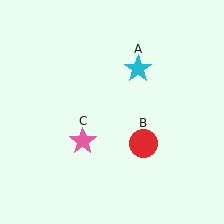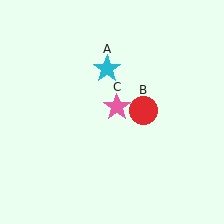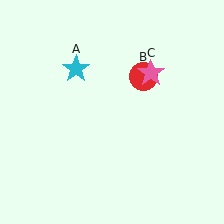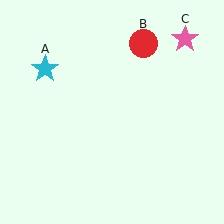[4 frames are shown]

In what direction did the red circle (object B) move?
The red circle (object B) moved up.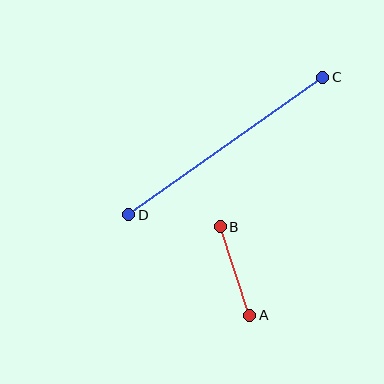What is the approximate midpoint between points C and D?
The midpoint is at approximately (226, 146) pixels.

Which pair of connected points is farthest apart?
Points C and D are farthest apart.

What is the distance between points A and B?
The distance is approximately 93 pixels.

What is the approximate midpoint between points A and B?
The midpoint is at approximately (235, 271) pixels.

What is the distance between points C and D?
The distance is approximately 238 pixels.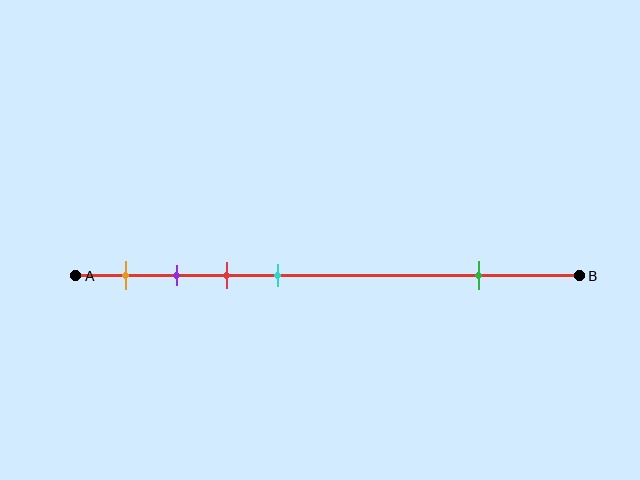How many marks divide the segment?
There are 5 marks dividing the segment.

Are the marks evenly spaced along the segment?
No, the marks are not evenly spaced.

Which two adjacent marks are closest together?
The purple and red marks are the closest adjacent pair.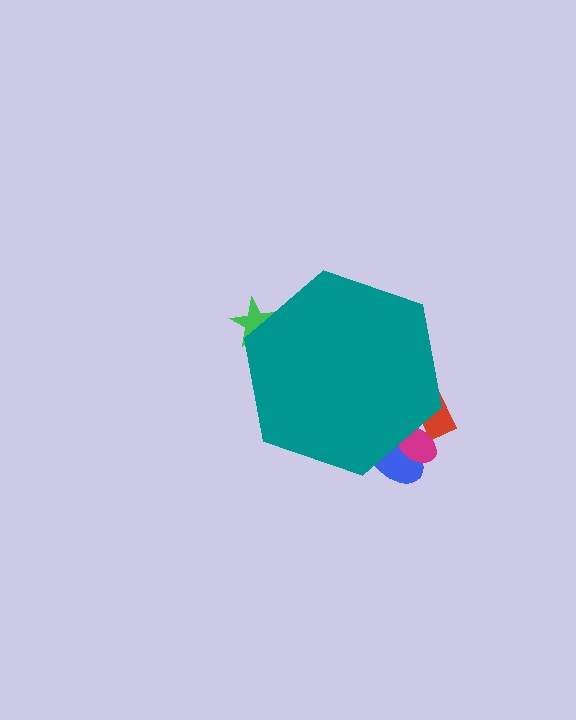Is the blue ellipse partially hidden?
Yes, the blue ellipse is partially hidden behind the teal hexagon.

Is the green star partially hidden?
Yes, the green star is partially hidden behind the teal hexagon.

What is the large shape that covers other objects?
A teal hexagon.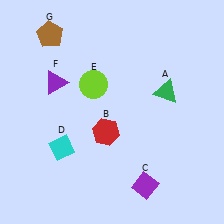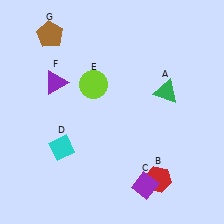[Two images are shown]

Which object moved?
The red hexagon (B) moved right.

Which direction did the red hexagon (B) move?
The red hexagon (B) moved right.